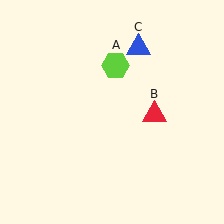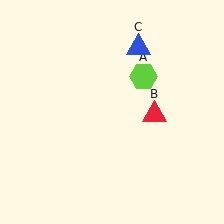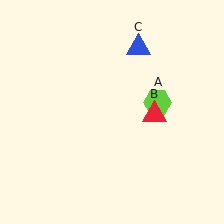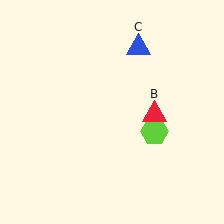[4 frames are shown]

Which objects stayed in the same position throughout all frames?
Red triangle (object B) and blue triangle (object C) remained stationary.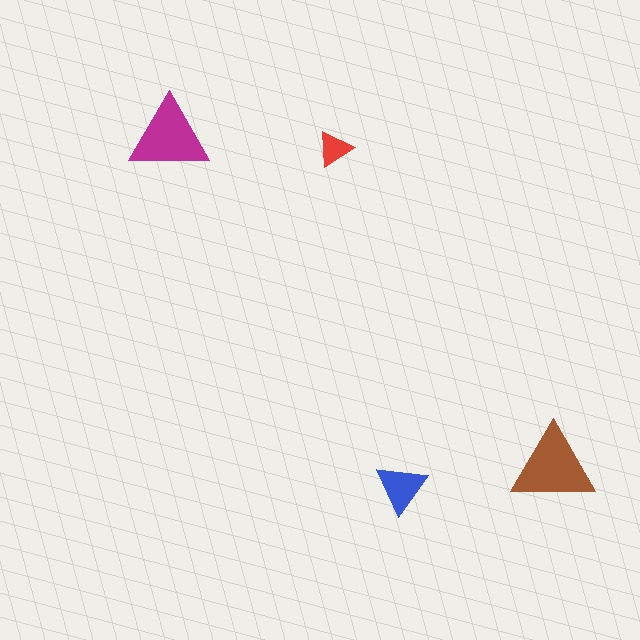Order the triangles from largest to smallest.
the brown one, the magenta one, the blue one, the red one.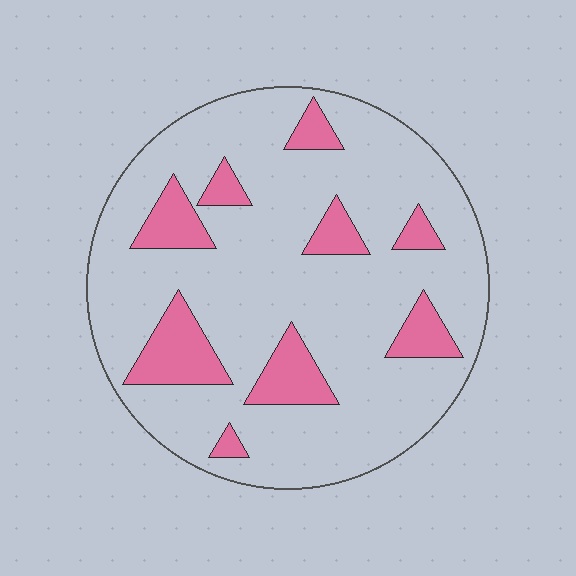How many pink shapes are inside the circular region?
9.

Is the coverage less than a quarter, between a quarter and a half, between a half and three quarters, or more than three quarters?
Less than a quarter.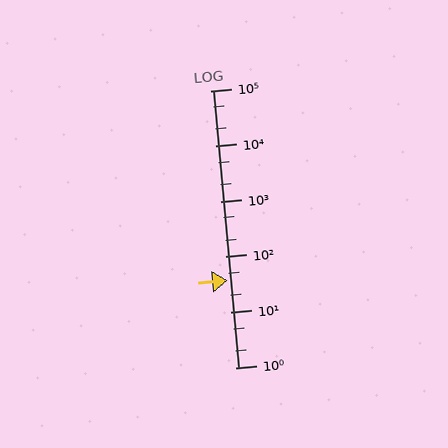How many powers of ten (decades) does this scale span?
The scale spans 5 decades, from 1 to 100000.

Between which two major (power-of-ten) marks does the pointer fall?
The pointer is between 10 and 100.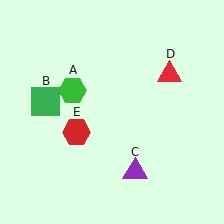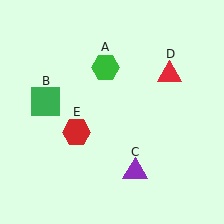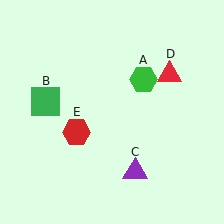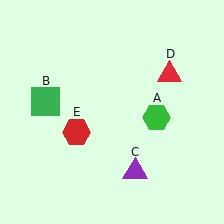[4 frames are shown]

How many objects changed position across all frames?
1 object changed position: green hexagon (object A).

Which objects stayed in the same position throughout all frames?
Green square (object B) and purple triangle (object C) and red triangle (object D) and red hexagon (object E) remained stationary.